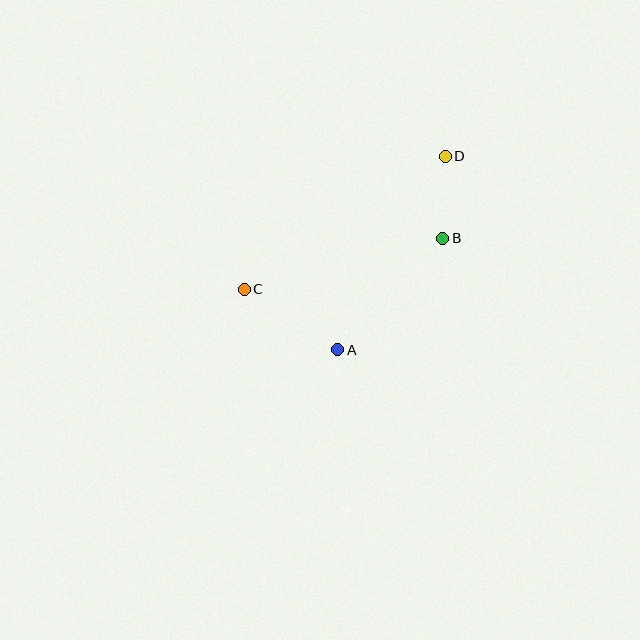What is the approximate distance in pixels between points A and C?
The distance between A and C is approximately 111 pixels.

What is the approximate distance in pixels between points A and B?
The distance between A and B is approximately 153 pixels.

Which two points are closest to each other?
Points B and D are closest to each other.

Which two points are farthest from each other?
Points C and D are farthest from each other.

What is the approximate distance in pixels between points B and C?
The distance between B and C is approximately 205 pixels.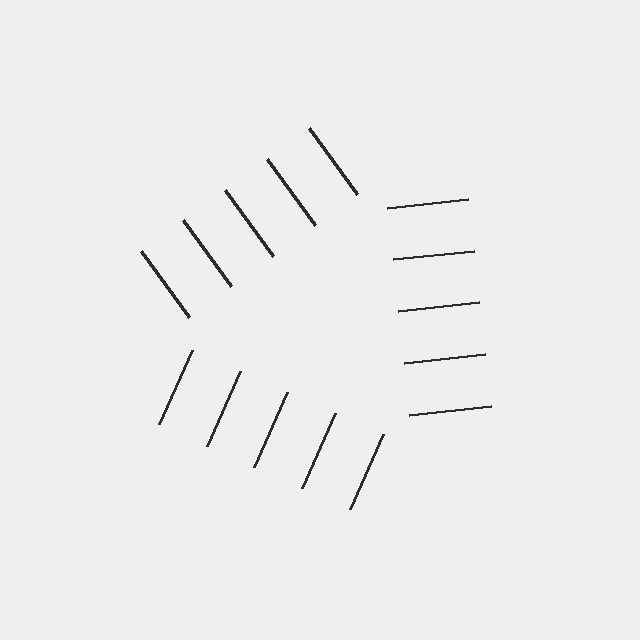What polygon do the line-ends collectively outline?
An illusory triangle — the line segments terminate on its edges but no continuous stroke is drawn.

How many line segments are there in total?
15 — 5 along each of the 3 edges.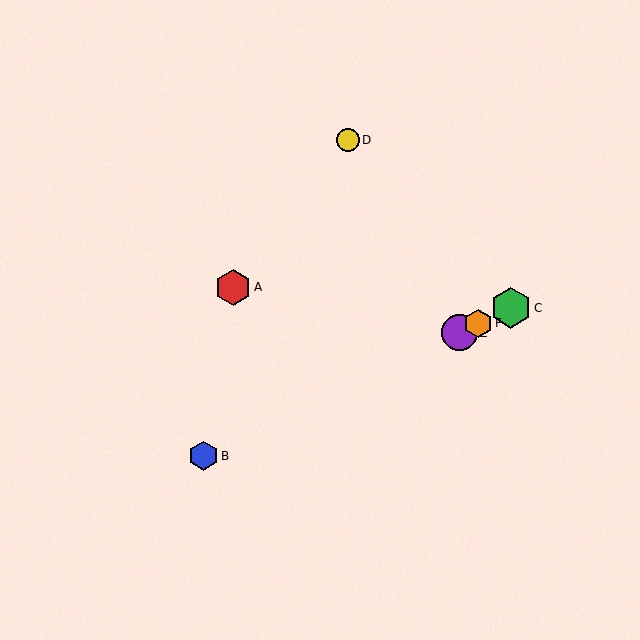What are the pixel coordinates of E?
Object E is at (459, 333).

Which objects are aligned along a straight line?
Objects B, C, E, F are aligned along a straight line.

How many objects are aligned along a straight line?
4 objects (B, C, E, F) are aligned along a straight line.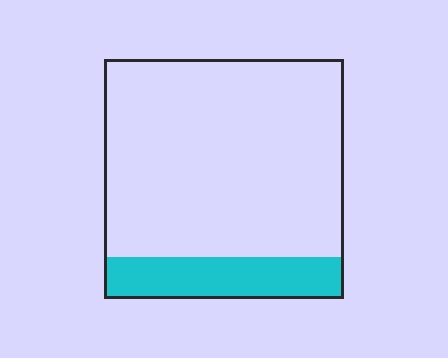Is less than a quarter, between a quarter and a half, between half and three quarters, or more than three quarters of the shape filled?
Less than a quarter.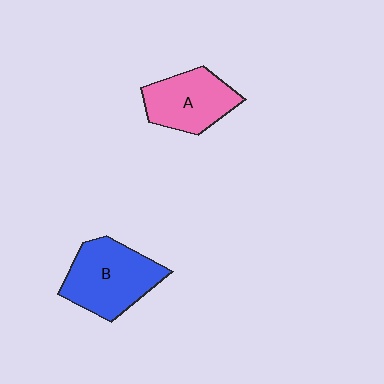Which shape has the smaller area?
Shape A (pink).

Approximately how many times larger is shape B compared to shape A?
Approximately 1.2 times.